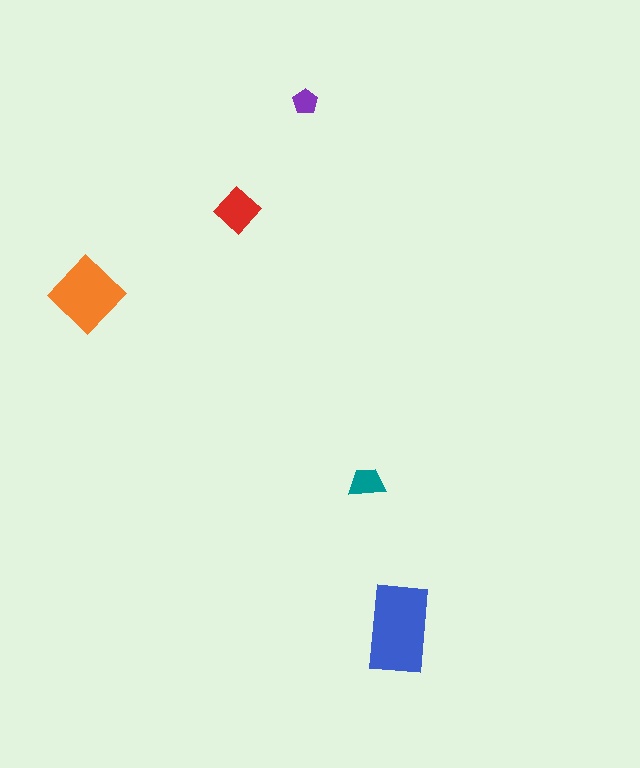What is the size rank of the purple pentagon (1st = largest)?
5th.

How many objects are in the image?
There are 5 objects in the image.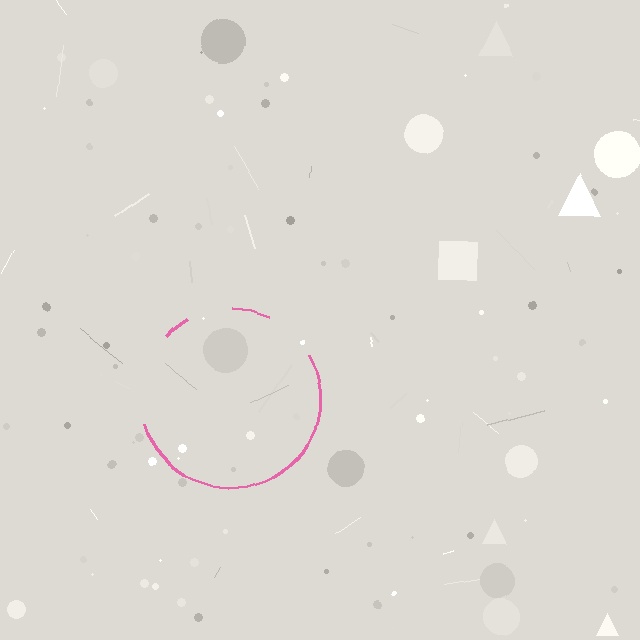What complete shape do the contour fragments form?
The contour fragments form a circle.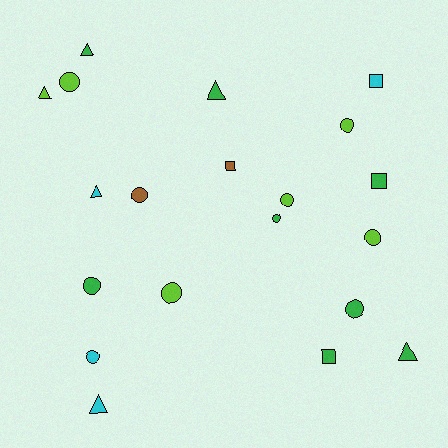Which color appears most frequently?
Green, with 8 objects.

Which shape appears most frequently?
Circle, with 10 objects.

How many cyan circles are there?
There is 1 cyan circle.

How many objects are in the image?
There are 20 objects.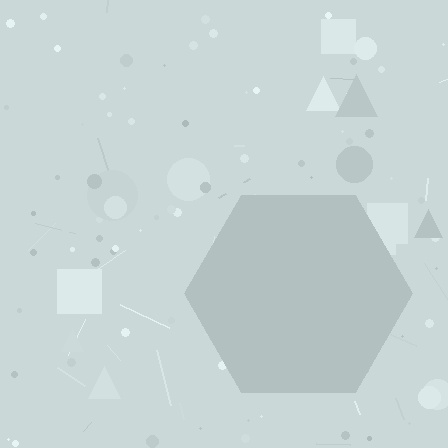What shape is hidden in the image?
A hexagon is hidden in the image.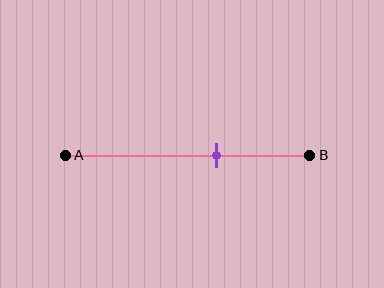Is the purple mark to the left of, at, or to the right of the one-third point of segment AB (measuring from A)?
The purple mark is to the right of the one-third point of segment AB.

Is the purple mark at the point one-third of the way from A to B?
No, the mark is at about 60% from A, not at the 33% one-third point.